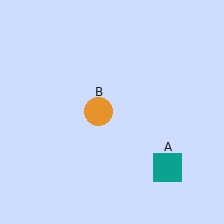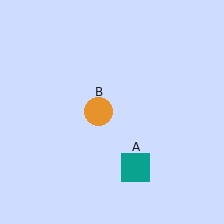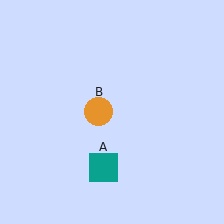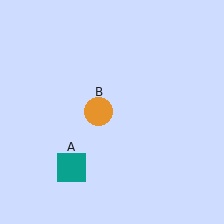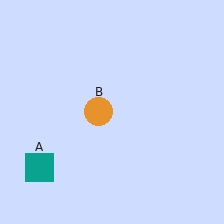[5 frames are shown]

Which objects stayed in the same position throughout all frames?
Orange circle (object B) remained stationary.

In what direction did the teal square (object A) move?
The teal square (object A) moved left.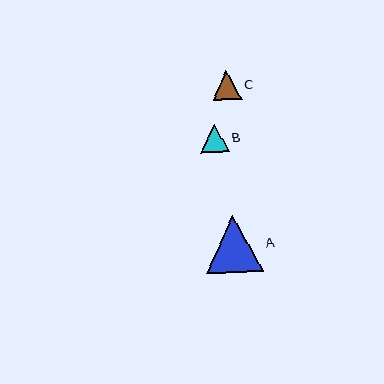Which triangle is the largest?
Triangle A is the largest with a size of approximately 57 pixels.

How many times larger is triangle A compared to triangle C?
Triangle A is approximately 2.0 times the size of triangle C.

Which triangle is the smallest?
Triangle B is the smallest with a size of approximately 28 pixels.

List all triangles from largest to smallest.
From largest to smallest: A, C, B.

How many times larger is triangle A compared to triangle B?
Triangle A is approximately 2.0 times the size of triangle B.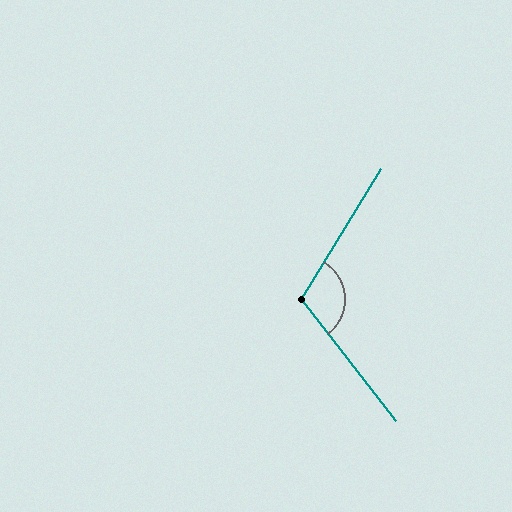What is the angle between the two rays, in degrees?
Approximately 110 degrees.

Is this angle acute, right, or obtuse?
It is obtuse.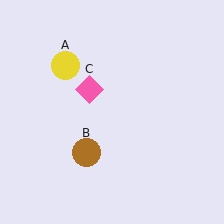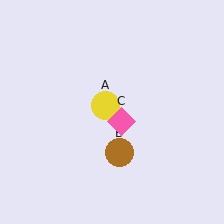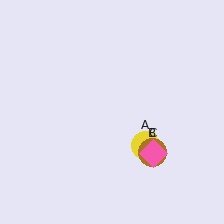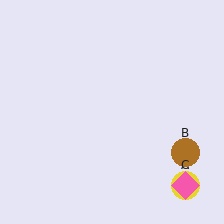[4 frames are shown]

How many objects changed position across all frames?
3 objects changed position: yellow circle (object A), brown circle (object B), pink diamond (object C).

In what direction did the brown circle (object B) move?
The brown circle (object B) moved right.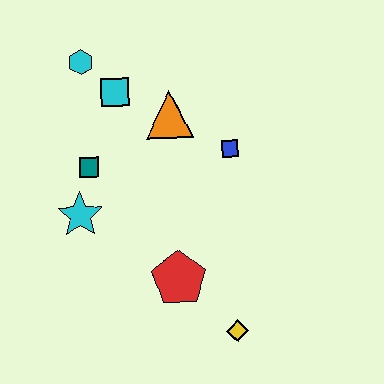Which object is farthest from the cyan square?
The yellow diamond is farthest from the cyan square.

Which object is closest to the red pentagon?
The yellow diamond is closest to the red pentagon.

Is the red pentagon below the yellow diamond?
No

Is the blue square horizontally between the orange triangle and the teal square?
No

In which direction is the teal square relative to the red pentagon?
The teal square is above the red pentagon.